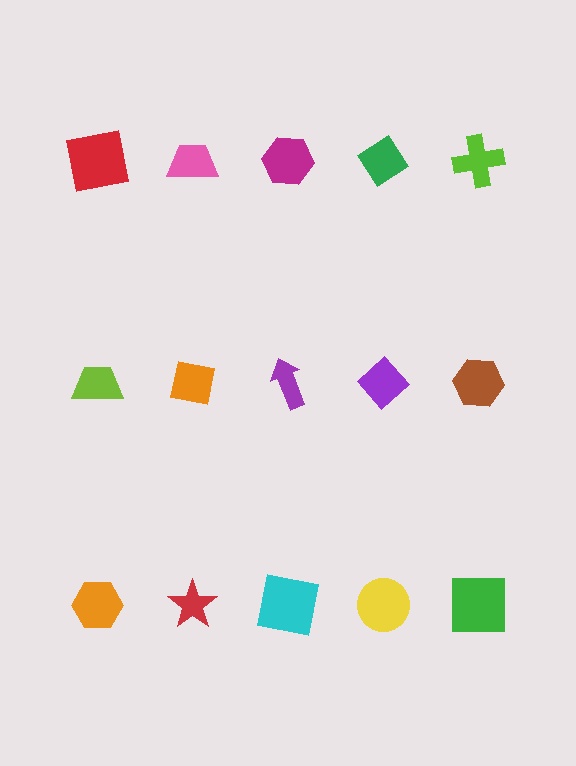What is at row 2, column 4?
A purple diamond.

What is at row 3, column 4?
A yellow circle.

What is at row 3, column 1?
An orange hexagon.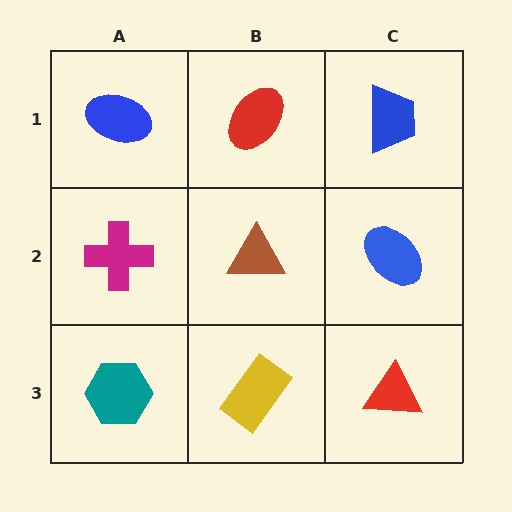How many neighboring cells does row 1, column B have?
3.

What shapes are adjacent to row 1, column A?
A magenta cross (row 2, column A), a red ellipse (row 1, column B).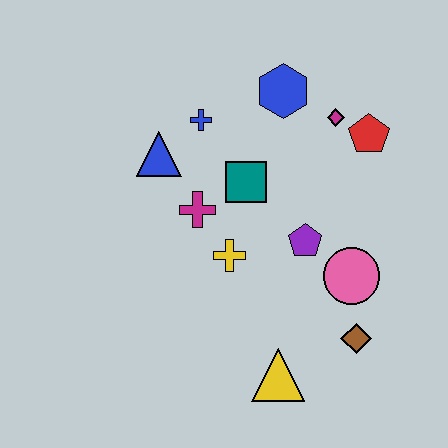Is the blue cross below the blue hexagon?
Yes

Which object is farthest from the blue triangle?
The brown diamond is farthest from the blue triangle.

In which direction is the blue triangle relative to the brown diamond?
The blue triangle is to the left of the brown diamond.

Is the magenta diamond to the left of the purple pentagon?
No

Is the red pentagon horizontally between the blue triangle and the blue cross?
No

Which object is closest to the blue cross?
The blue triangle is closest to the blue cross.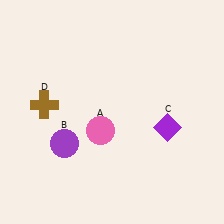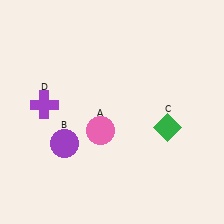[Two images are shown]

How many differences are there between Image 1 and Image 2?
There are 2 differences between the two images.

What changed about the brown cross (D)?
In Image 1, D is brown. In Image 2, it changed to purple.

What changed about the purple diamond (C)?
In Image 1, C is purple. In Image 2, it changed to green.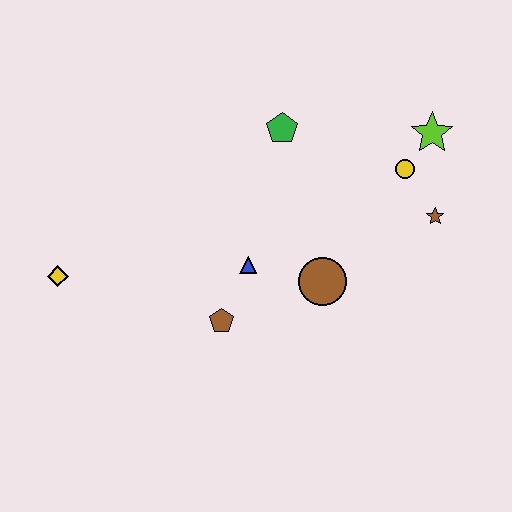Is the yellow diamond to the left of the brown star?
Yes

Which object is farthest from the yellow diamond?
The lime star is farthest from the yellow diamond.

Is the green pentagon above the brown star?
Yes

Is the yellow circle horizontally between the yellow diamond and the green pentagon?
No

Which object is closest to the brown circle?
The blue triangle is closest to the brown circle.